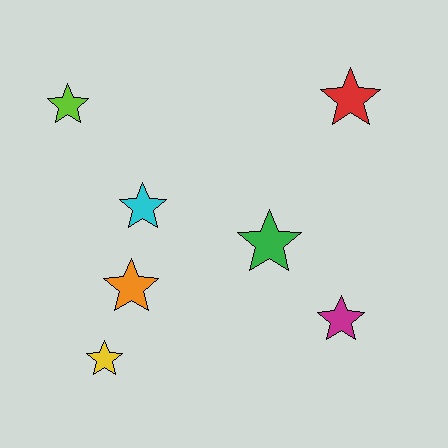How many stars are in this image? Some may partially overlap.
There are 7 stars.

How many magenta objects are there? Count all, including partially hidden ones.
There is 1 magenta object.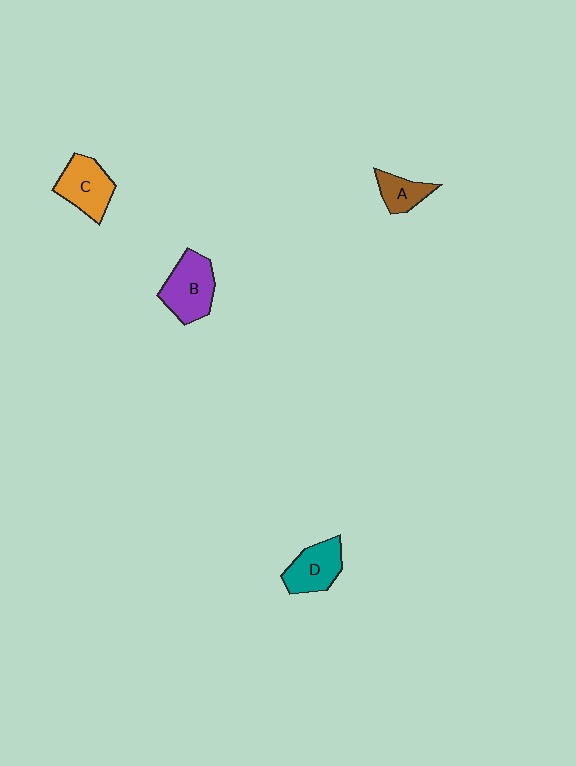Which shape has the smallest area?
Shape A (brown).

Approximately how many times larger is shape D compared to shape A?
Approximately 1.5 times.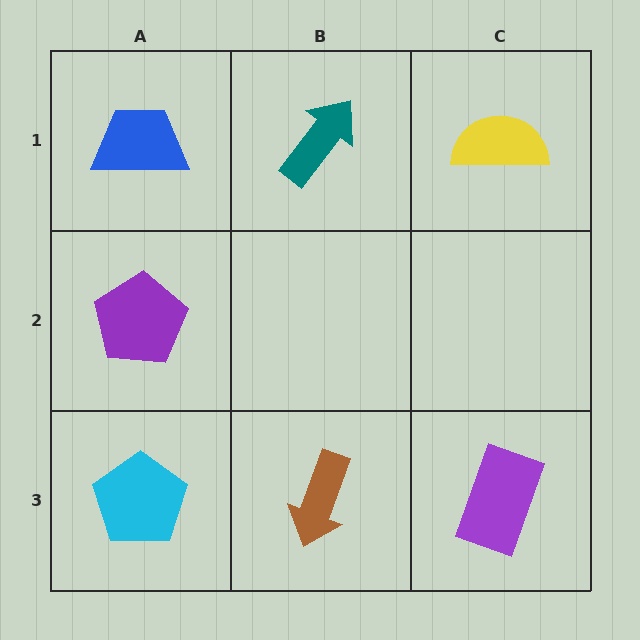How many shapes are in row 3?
3 shapes.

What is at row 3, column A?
A cyan pentagon.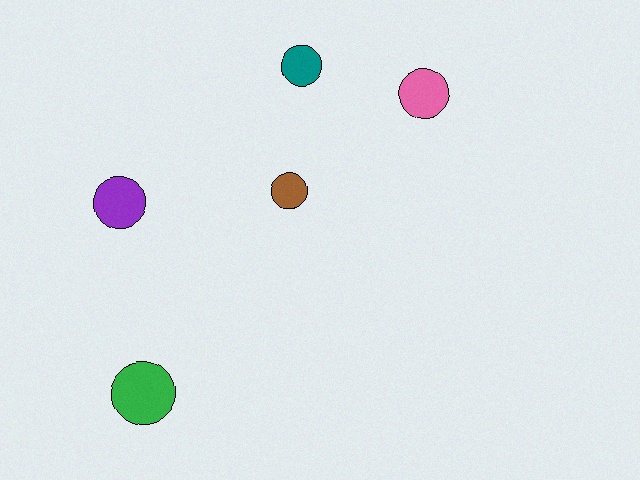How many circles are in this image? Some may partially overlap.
There are 5 circles.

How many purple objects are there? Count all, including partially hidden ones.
There is 1 purple object.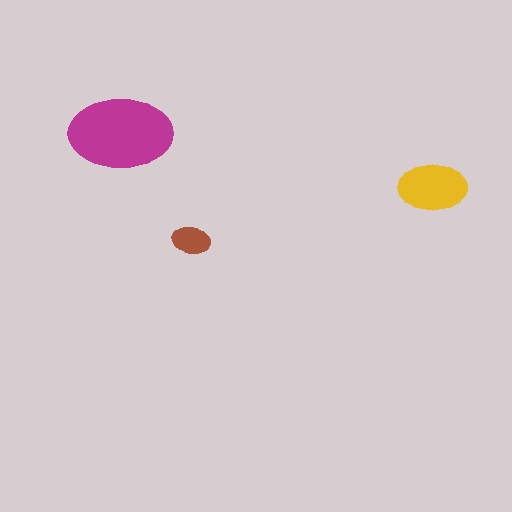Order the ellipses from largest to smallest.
the magenta one, the yellow one, the brown one.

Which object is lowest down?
The brown ellipse is bottommost.